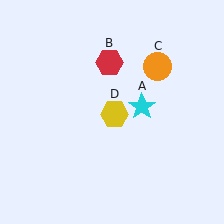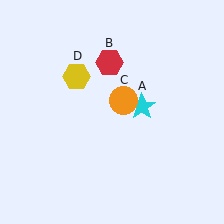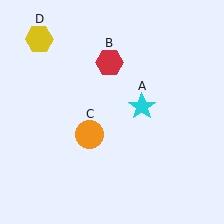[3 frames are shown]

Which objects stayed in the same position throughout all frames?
Cyan star (object A) and red hexagon (object B) remained stationary.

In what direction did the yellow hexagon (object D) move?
The yellow hexagon (object D) moved up and to the left.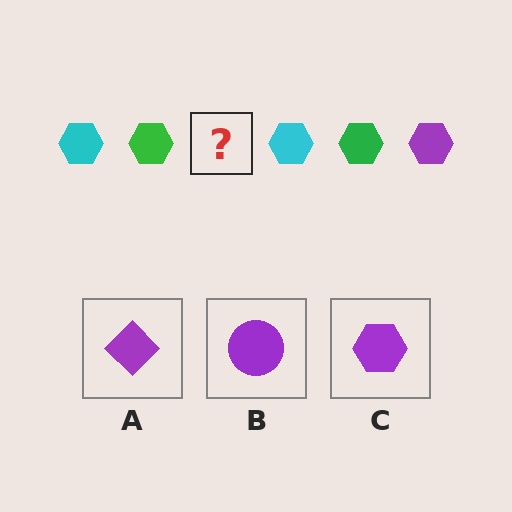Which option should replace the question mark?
Option C.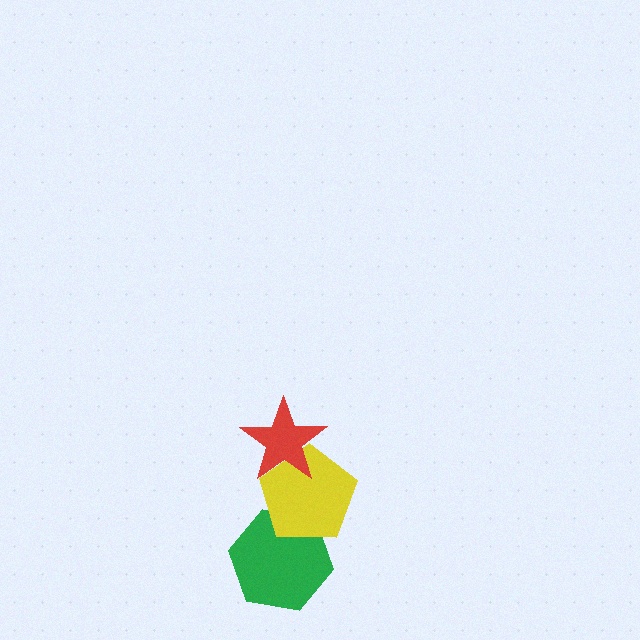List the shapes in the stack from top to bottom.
From top to bottom: the red star, the yellow pentagon, the green hexagon.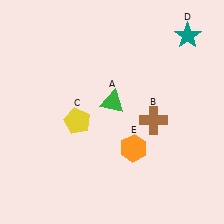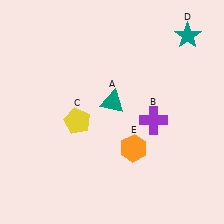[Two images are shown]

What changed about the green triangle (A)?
In Image 1, A is green. In Image 2, it changed to teal.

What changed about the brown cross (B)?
In Image 1, B is brown. In Image 2, it changed to purple.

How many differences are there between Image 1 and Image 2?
There are 2 differences between the two images.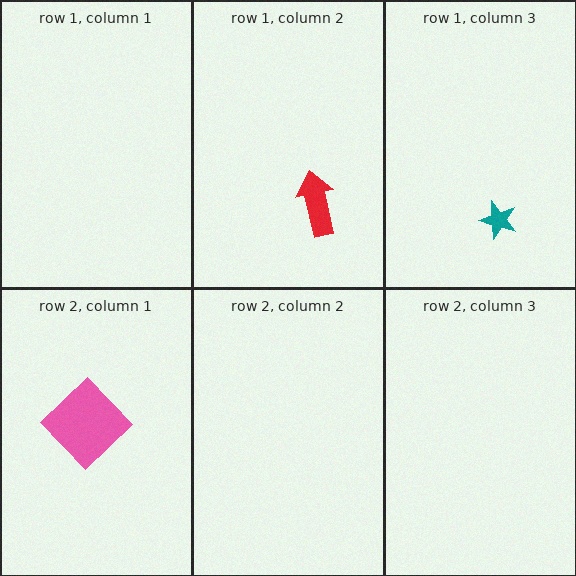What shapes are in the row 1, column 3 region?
The teal star.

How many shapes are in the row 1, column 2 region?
1.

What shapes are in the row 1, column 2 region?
The red arrow.